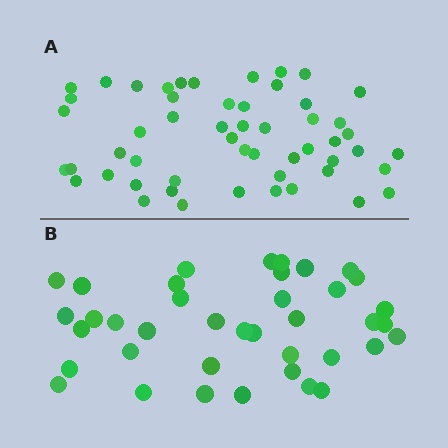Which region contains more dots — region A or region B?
Region A (the top region) has more dots.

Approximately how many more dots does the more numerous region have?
Region A has approximately 15 more dots than region B.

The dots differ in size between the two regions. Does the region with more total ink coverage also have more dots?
No. Region B has more total ink coverage because its dots are larger, but region A actually contains more individual dots. Total area can be misleading — the number of items is what matters here.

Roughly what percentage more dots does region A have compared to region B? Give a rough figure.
About 35% more.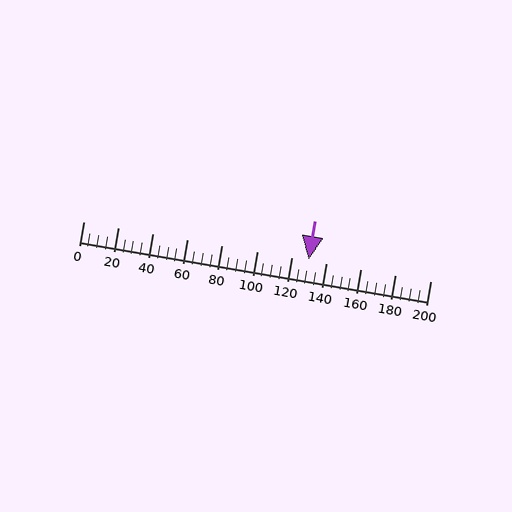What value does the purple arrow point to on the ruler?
The purple arrow points to approximately 130.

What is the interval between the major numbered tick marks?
The major tick marks are spaced 20 units apart.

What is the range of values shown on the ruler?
The ruler shows values from 0 to 200.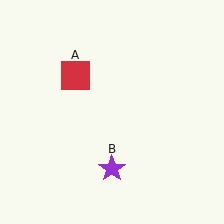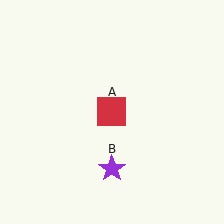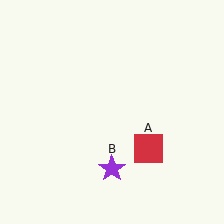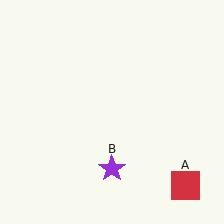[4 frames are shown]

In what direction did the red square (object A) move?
The red square (object A) moved down and to the right.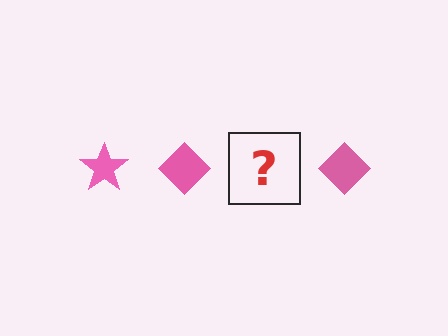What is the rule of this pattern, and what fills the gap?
The rule is that the pattern cycles through star, diamond shapes in pink. The gap should be filled with a pink star.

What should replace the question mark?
The question mark should be replaced with a pink star.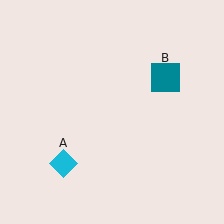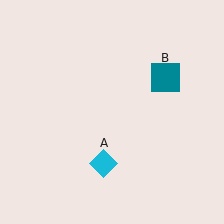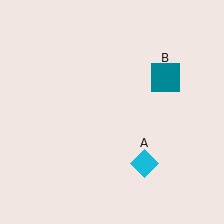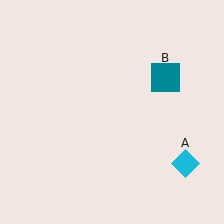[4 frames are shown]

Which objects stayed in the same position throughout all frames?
Teal square (object B) remained stationary.